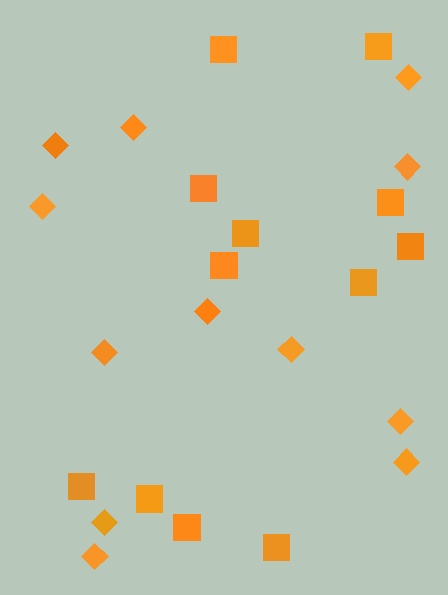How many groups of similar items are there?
There are 2 groups: one group of diamonds (12) and one group of squares (12).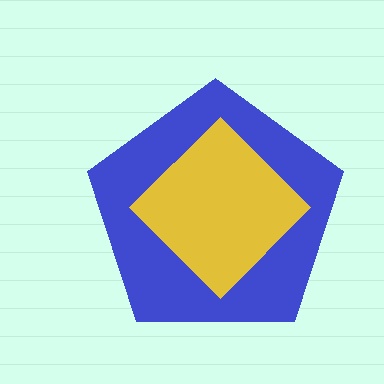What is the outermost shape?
The blue pentagon.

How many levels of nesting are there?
2.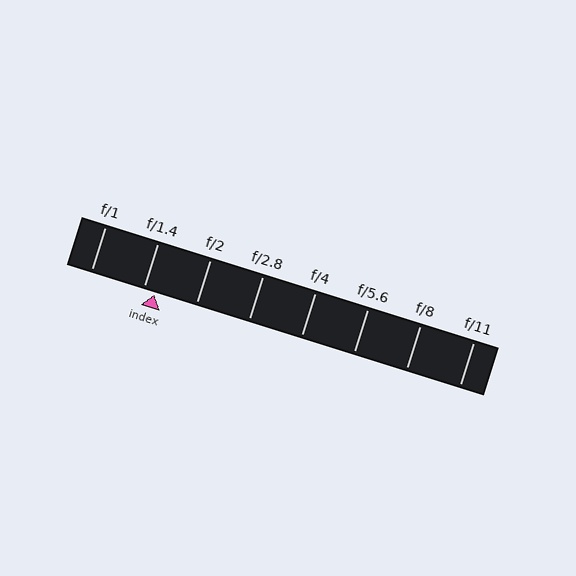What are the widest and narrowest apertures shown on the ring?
The widest aperture shown is f/1 and the narrowest is f/11.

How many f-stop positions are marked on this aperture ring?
There are 8 f-stop positions marked.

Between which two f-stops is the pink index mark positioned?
The index mark is between f/1.4 and f/2.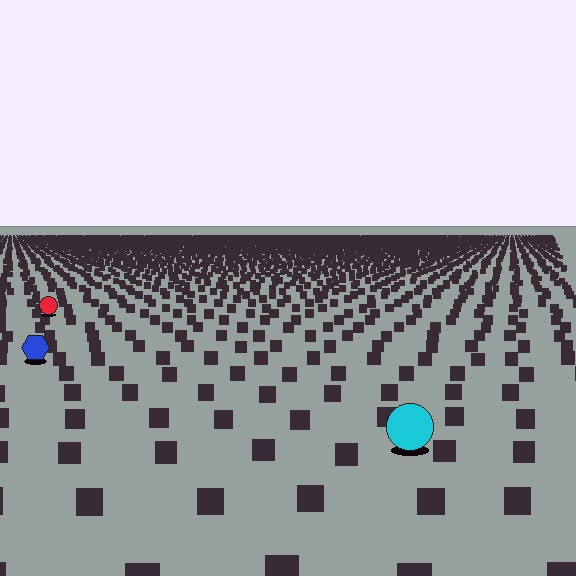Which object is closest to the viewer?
The cyan circle is closest. The texture marks near it are larger and more spread out.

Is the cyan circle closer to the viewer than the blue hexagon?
Yes. The cyan circle is closer — you can tell from the texture gradient: the ground texture is coarser near it.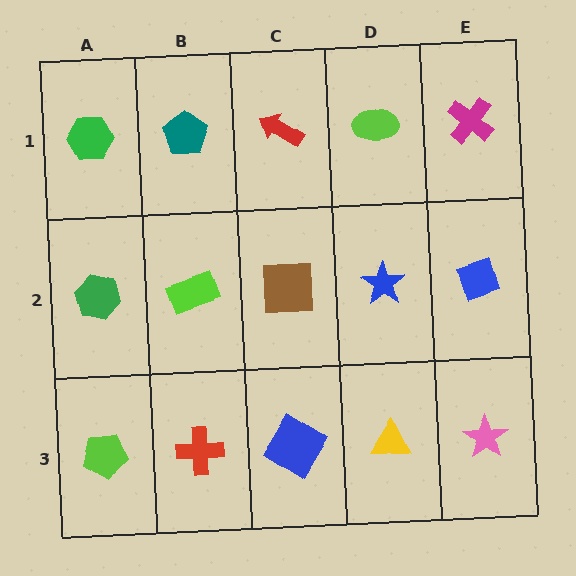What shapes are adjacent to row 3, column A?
A green hexagon (row 2, column A), a red cross (row 3, column B).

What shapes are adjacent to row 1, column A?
A green hexagon (row 2, column A), a teal pentagon (row 1, column B).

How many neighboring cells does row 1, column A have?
2.